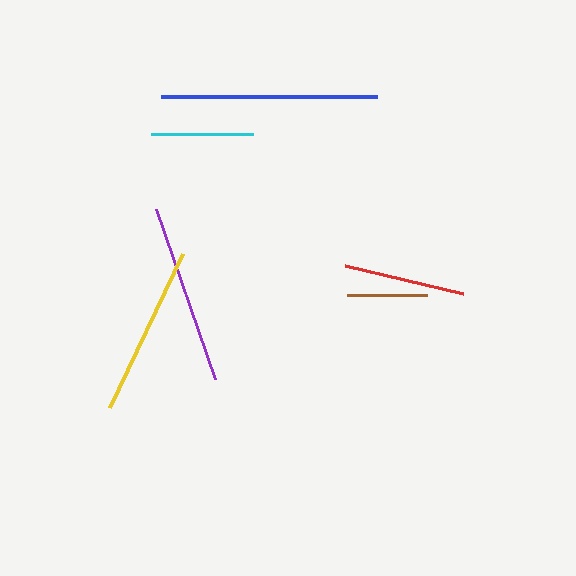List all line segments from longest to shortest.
From longest to shortest: blue, purple, yellow, red, cyan, brown.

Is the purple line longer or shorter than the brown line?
The purple line is longer than the brown line.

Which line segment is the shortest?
The brown line is the shortest at approximately 80 pixels.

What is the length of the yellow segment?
The yellow segment is approximately 171 pixels long.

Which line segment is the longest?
The blue line is the longest at approximately 216 pixels.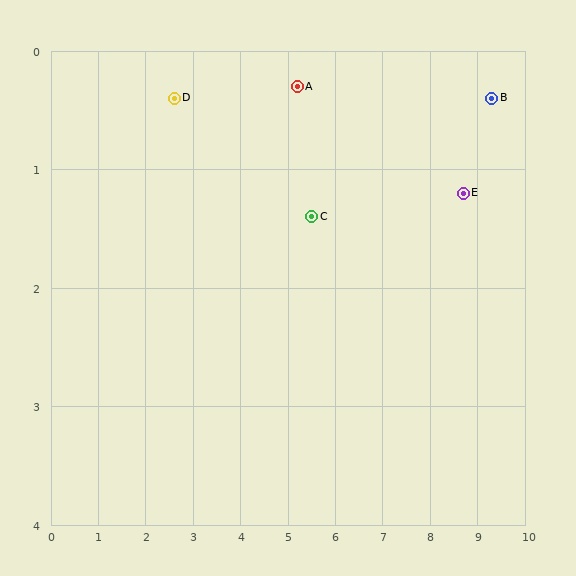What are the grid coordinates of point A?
Point A is at approximately (5.2, 0.3).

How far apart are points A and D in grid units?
Points A and D are about 2.6 grid units apart.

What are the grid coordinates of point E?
Point E is at approximately (8.7, 1.2).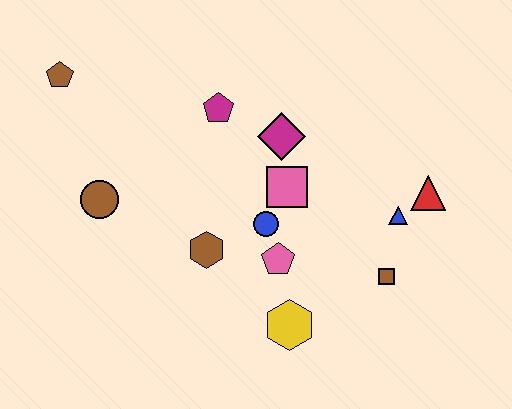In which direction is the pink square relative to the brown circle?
The pink square is to the right of the brown circle.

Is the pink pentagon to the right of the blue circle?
Yes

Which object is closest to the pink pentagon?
The blue circle is closest to the pink pentagon.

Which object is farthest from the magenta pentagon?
The brown square is farthest from the magenta pentagon.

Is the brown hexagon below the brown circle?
Yes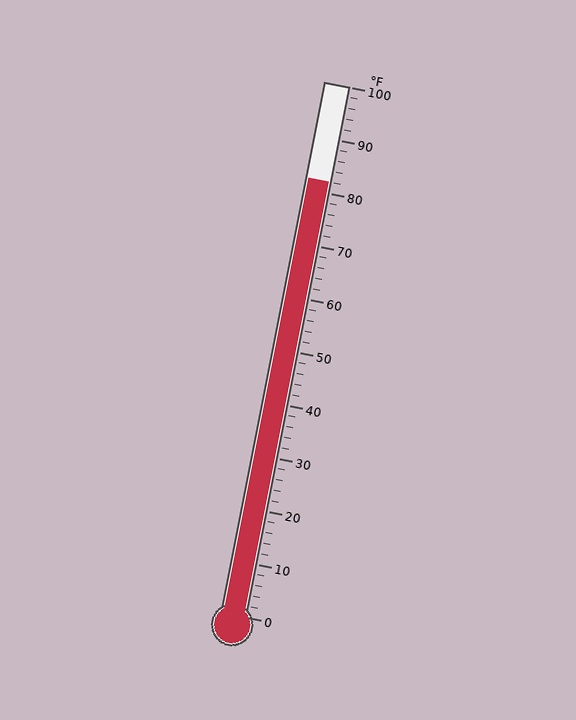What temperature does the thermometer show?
The thermometer shows approximately 82°F.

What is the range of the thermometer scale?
The thermometer scale ranges from 0°F to 100°F.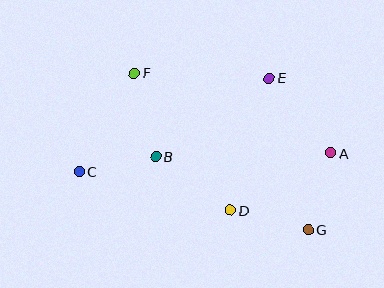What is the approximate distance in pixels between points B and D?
The distance between B and D is approximately 92 pixels.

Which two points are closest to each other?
Points B and C are closest to each other.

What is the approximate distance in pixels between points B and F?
The distance between B and F is approximately 86 pixels.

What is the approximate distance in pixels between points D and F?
The distance between D and F is approximately 168 pixels.